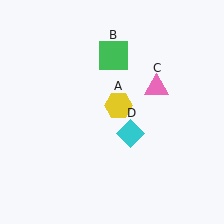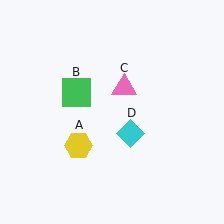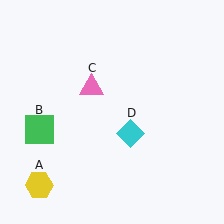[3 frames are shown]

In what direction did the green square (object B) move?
The green square (object B) moved down and to the left.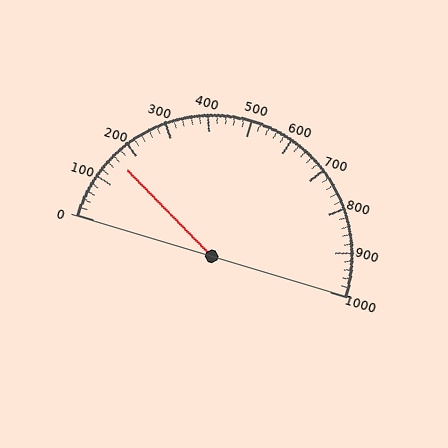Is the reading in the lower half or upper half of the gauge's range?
The reading is in the lower half of the range (0 to 1000).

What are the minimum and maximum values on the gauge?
The gauge ranges from 0 to 1000.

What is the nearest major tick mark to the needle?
The nearest major tick mark is 200.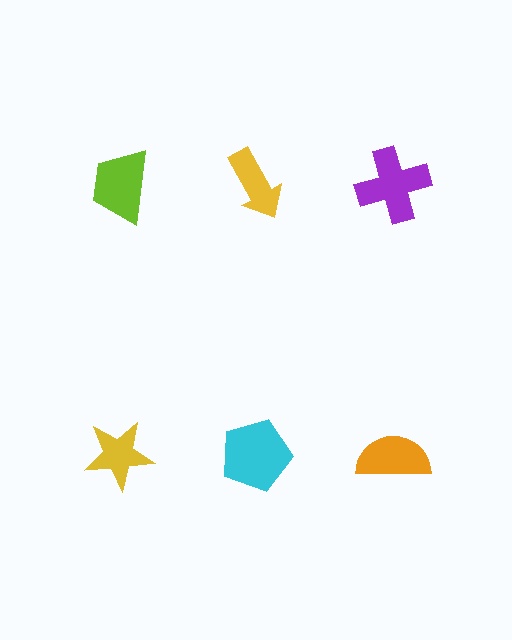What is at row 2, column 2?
A cyan pentagon.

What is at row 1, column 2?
A yellow arrow.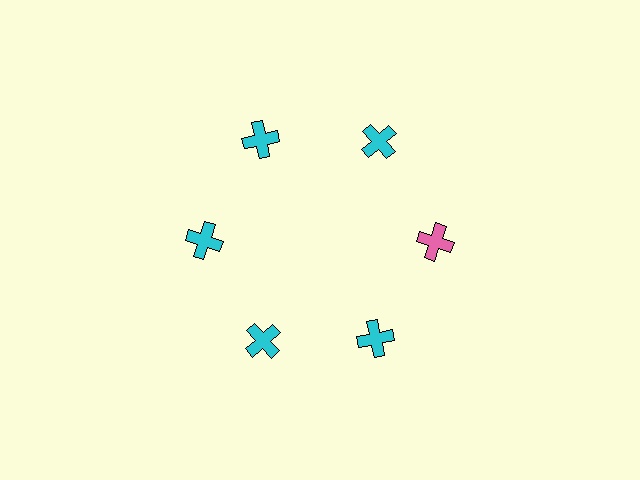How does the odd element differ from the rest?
It has a different color: pink instead of cyan.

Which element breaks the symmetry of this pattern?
The pink cross at roughly the 3 o'clock position breaks the symmetry. All other shapes are cyan crosses.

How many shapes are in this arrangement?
There are 6 shapes arranged in a ring pattern.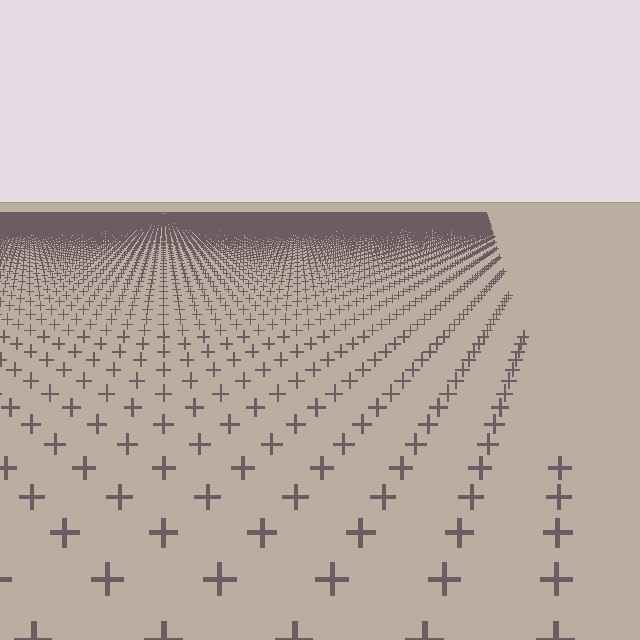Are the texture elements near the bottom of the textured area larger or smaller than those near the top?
Larger. Near the bottom, elements are closer to the viewer and appear at a bigger on-screen size.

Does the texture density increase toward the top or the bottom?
Density increases toward the top.